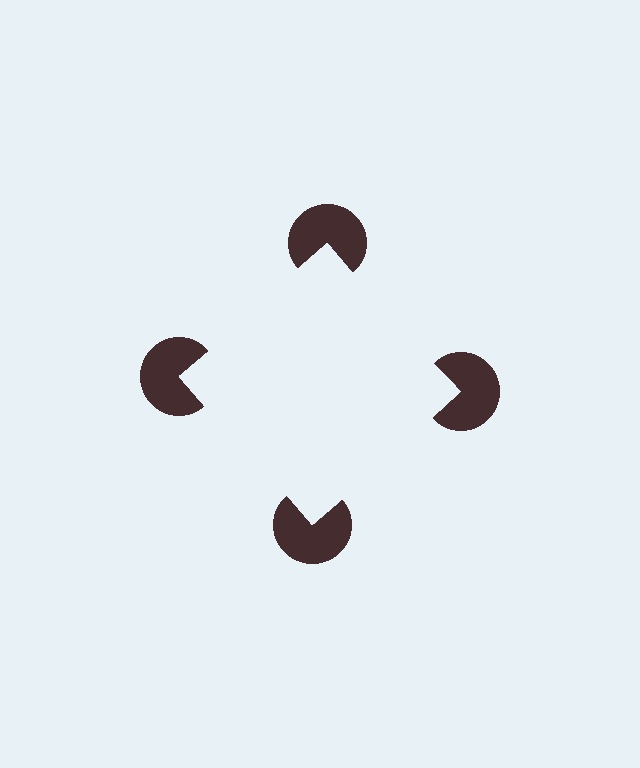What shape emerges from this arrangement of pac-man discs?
An illusory square — its edges are inferred from the aligned wedge cuts in the pac-man discs, not physically drawn.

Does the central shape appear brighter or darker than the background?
It typically appears slightly brighter than the background, even though no actual brightness change is drawn.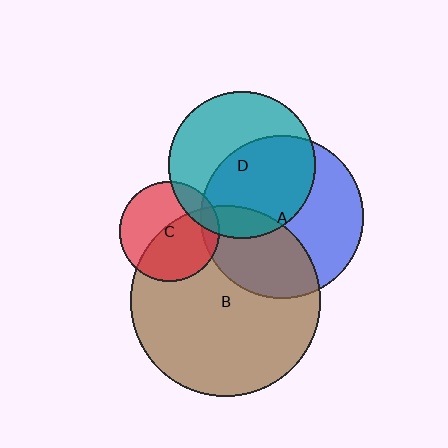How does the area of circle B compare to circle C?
Approximately 3.6 times.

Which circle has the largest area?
Circle B (brown).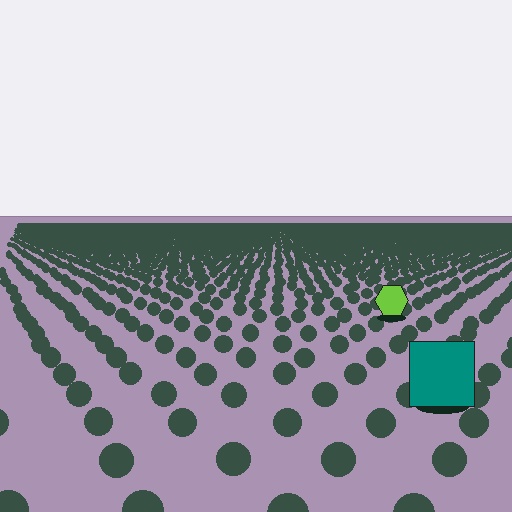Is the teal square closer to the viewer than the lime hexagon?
Yes. The teal square is closer — you can tell from the texture gradient: the ground texture is coarser near it.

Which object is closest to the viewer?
The teal square is closest. The texture marks near it are larger and more spread out.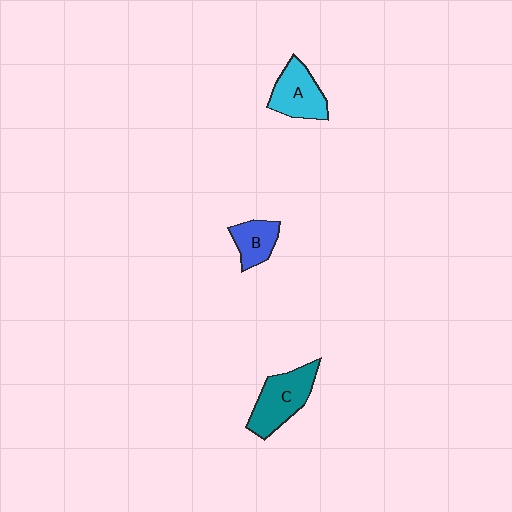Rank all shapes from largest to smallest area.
From largest to smallest: C (teal), A (cyan), B (blue).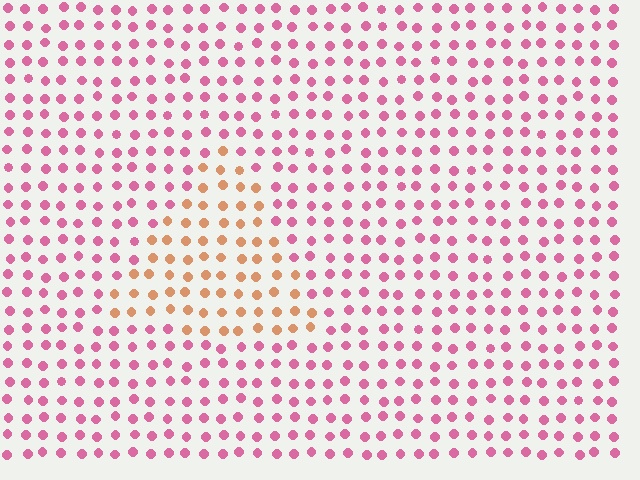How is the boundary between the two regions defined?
The boundary is defined purely by a slight shift in hue (about 52 degrees). Spacing, size, and orientation are identical on both sides.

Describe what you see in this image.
The image is filled with small pink elements in a uniform arrangement. A triangle-shaped region is visible where the elements are tinted to a slightly different hue, forming a subtle color boundary.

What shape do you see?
I see a triangle.